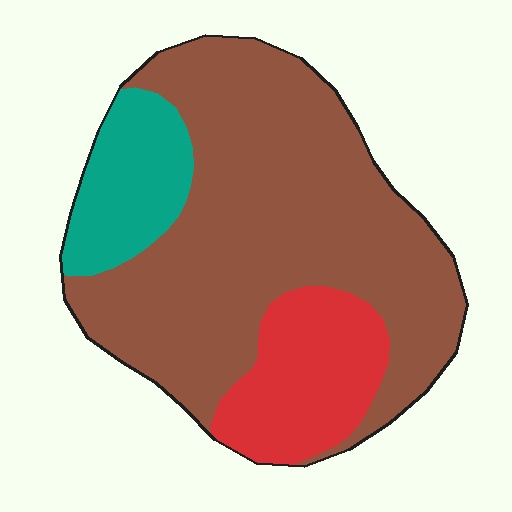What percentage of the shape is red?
Red takes up between a sixth and a third of the shape.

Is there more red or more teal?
Red.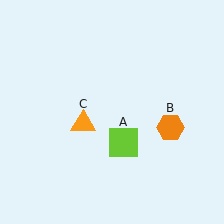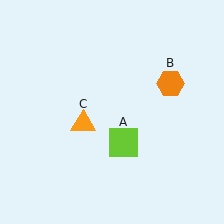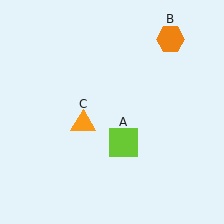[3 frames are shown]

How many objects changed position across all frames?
1 object changed position: orange hexagon (object B).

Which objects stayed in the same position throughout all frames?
Lime square (object A) and orange triangle (object C) remained stationary.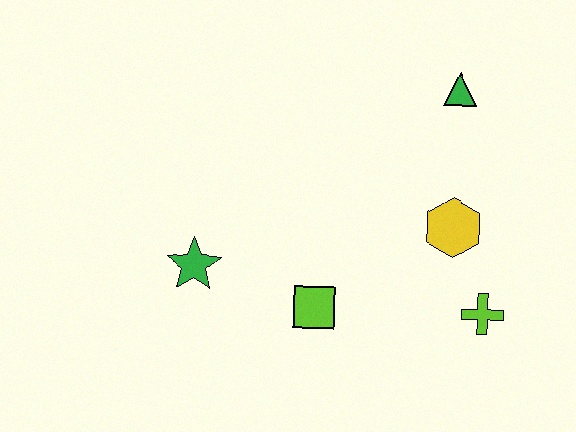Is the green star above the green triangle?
No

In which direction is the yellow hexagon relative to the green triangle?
The yellow hexagon is below the green triangle.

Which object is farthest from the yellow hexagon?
The green star is farthest from the yellow hexagon.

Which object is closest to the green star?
The lime square is closest to the green star.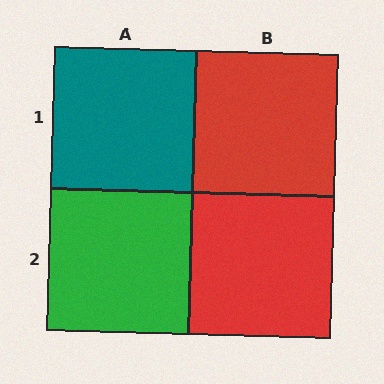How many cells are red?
2 cells are red.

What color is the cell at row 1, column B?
Red.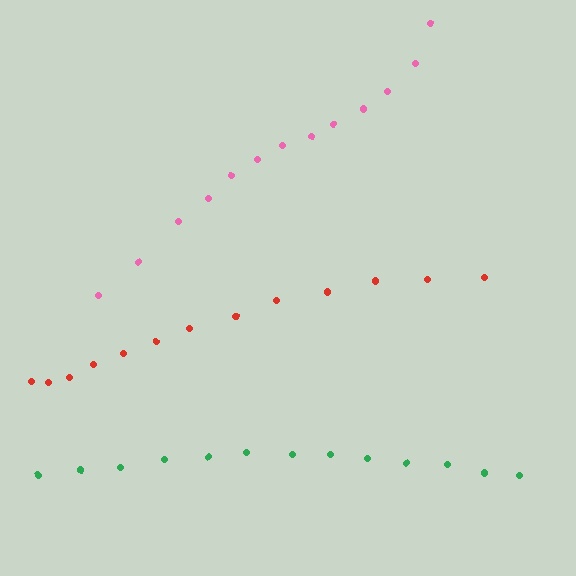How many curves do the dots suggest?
There are 3 distinct paths.